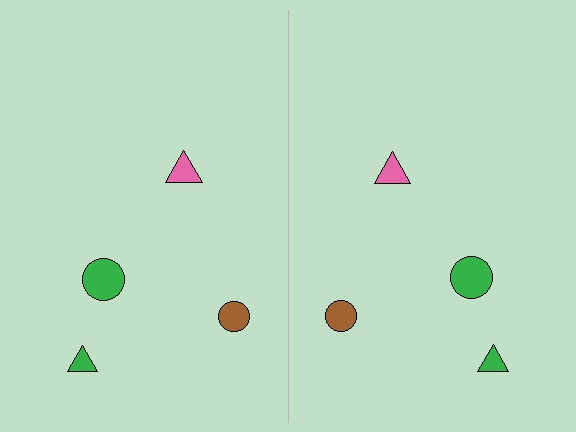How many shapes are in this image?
There are 8 shapes in this image.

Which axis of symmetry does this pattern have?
The pattern has a vertical axis of symmetry running through the center of the image.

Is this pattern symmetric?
Yes, this pattern has bilateral (reflection) symmetry.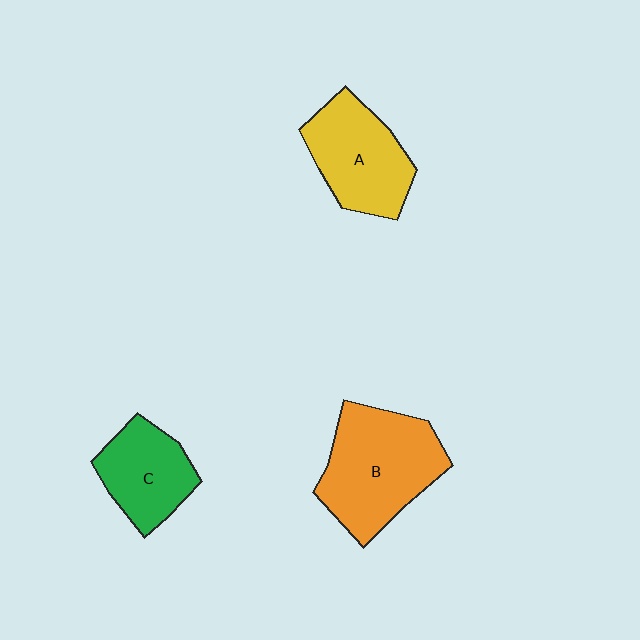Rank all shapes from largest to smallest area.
From largest to smallest: B (orange), A (yellow), C (green).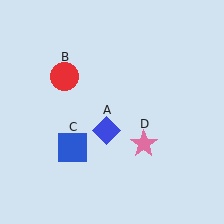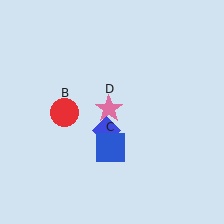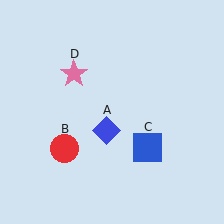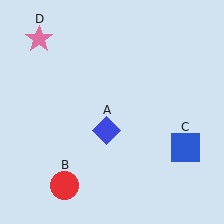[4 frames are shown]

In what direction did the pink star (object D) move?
The pink star (object D) moved up and to the left.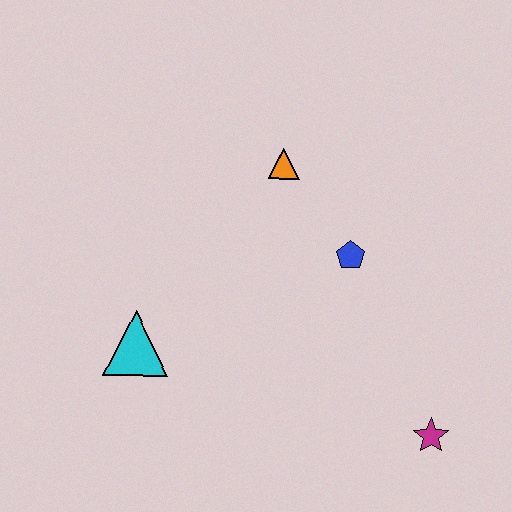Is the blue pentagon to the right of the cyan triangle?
Yes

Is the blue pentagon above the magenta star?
Yes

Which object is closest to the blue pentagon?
The orange triangle is closest to the blue pentagon.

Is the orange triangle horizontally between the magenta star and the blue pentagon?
No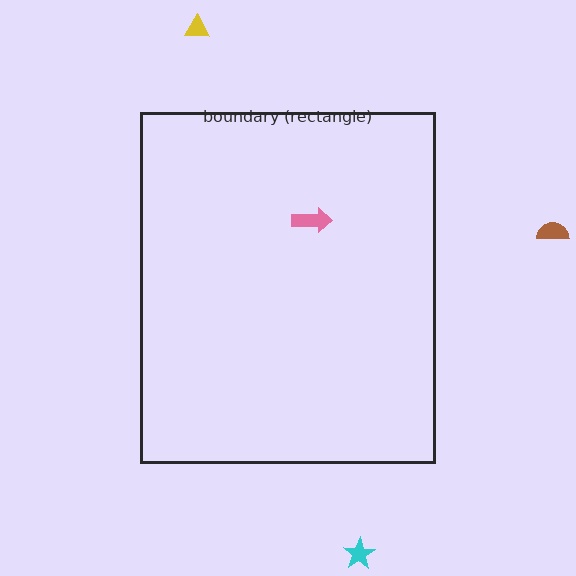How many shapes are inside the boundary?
1 inside, 3 outside.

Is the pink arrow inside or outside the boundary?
Inside.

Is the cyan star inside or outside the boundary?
Outside.